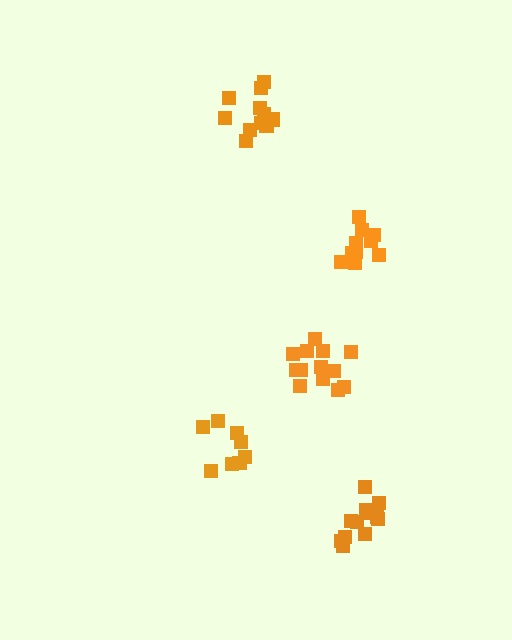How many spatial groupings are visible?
There are 5 spatial groupings.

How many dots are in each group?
Group 1: 12 dots, Group 2: 11 dots, Group 3: 13 dots, Group 4: 8 dots, Group 5: 10 dots (54 total).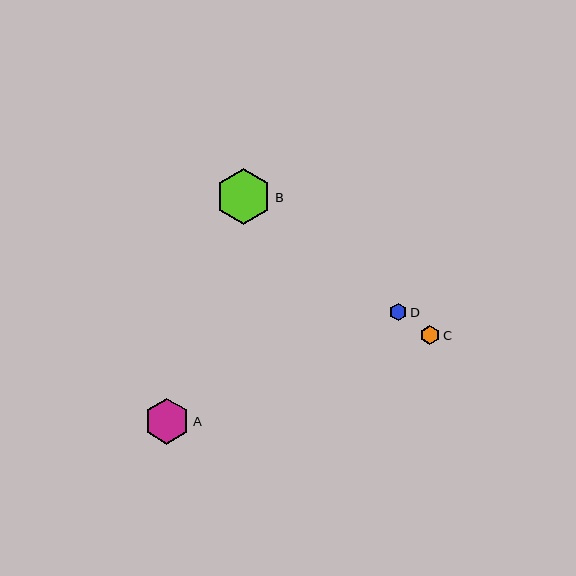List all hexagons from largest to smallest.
From largest to smallest: B, A, C, D.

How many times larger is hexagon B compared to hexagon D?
Hexagon B is approximately 3.3 times the size of hexagon D.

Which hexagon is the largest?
Hexagon B is the largest with a size of approximately 56 pixels.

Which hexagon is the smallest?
Hexagon D is the smallest with a size of approximately 17 pixels.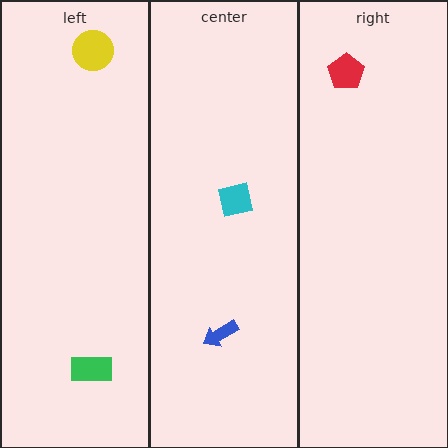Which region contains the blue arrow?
The center region.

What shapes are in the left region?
The green rectangle, the yellow circle.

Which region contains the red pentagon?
The right region.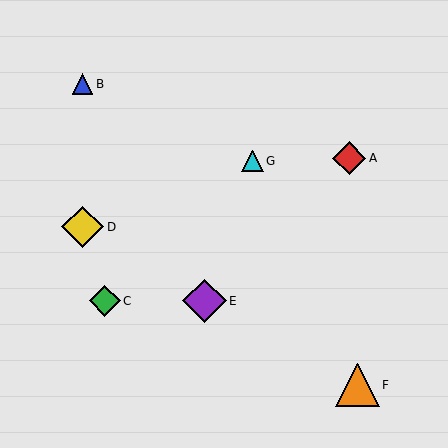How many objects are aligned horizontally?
2 objects (C, E) are aligned horizontally.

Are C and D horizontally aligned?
No, C is at y≈301 and D is at y≈227.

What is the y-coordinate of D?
Object D is at y≈227.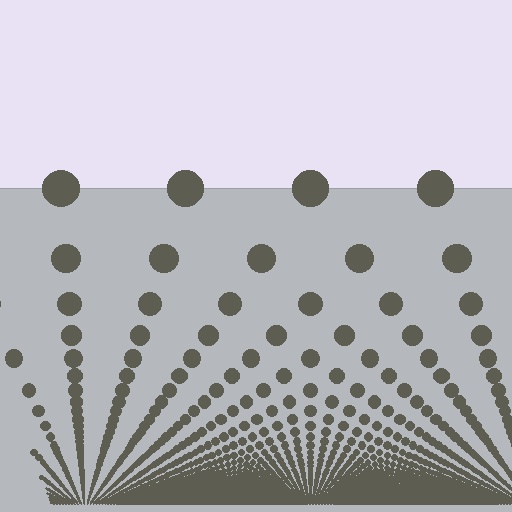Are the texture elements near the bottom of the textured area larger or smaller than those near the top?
Smaller. The gradient is inverted — elements near the bottom are smaller and denser.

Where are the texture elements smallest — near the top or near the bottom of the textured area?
Near the bottom.